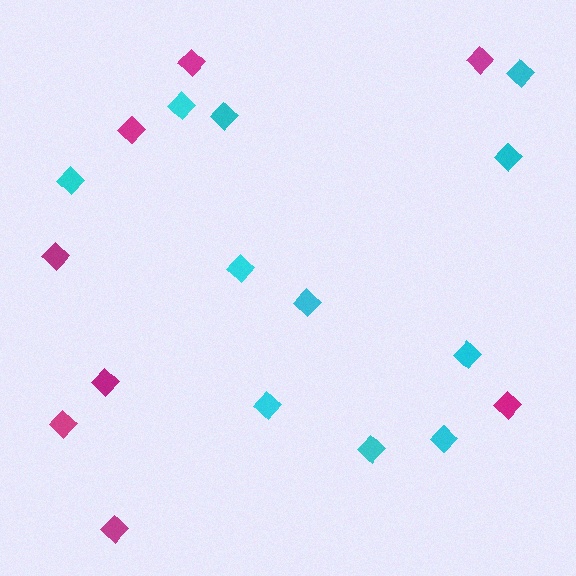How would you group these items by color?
There are 2 groups: one group of cyan diamonds (11) and one group of magenta diamonds (8).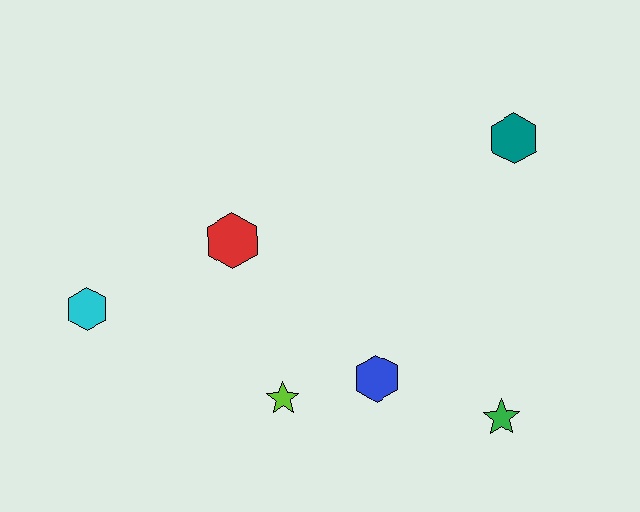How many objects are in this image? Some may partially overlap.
There are 6 objects.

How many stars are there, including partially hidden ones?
There are 2 stars.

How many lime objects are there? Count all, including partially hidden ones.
There is 1 lime object.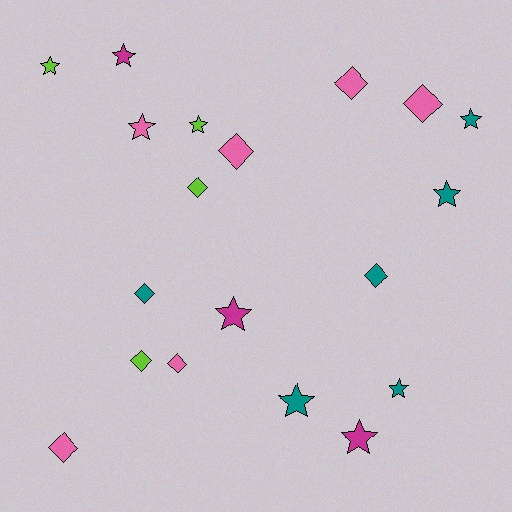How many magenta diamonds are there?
There are no magenta diamonds.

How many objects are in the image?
There are 19 objects.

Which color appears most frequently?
Teal, with 6 objects.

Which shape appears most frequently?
Star, with 10 objects.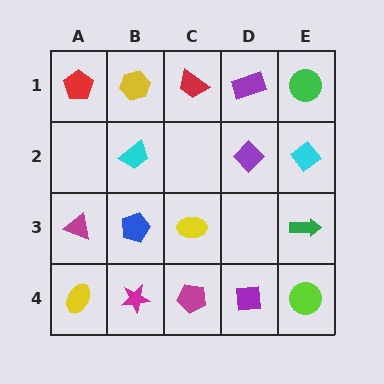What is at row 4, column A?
A yellow ellipse.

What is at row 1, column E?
A green circle.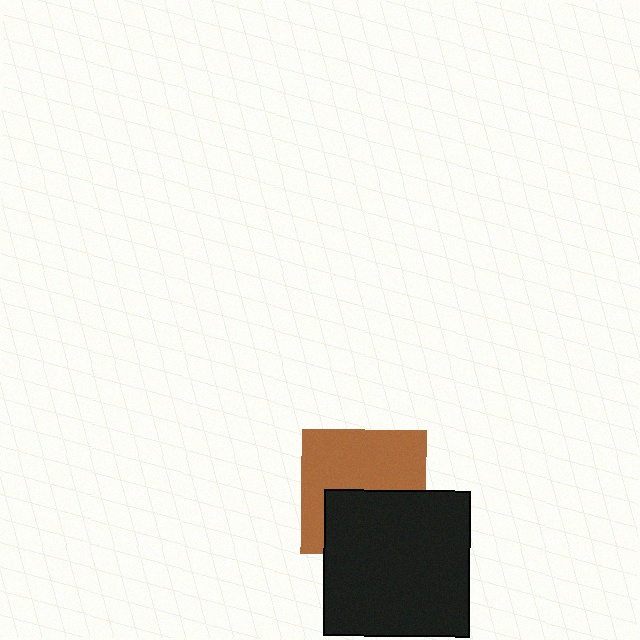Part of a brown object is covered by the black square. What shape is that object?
It is a square.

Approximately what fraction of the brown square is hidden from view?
Roughly 42% of the brown square is hidden behind the black square.